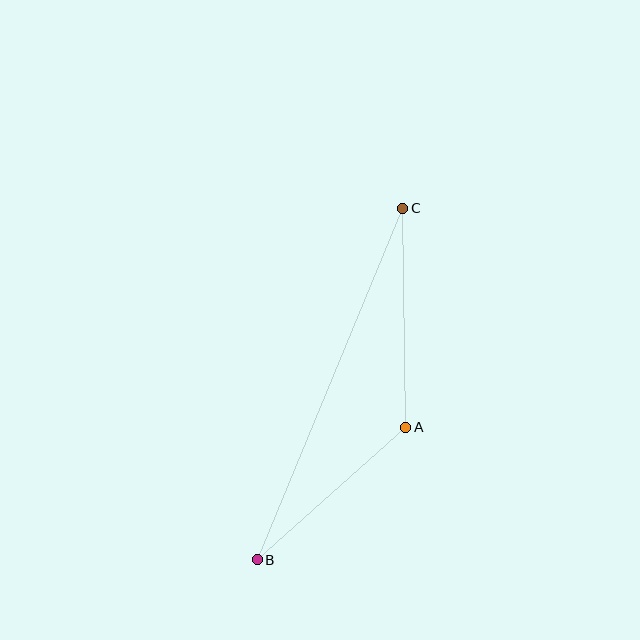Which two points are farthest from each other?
Points B and C are farthest from each other.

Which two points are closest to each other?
Points A and B are closest to each other.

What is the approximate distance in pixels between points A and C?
The distance between A and C is approximately 219 pixels.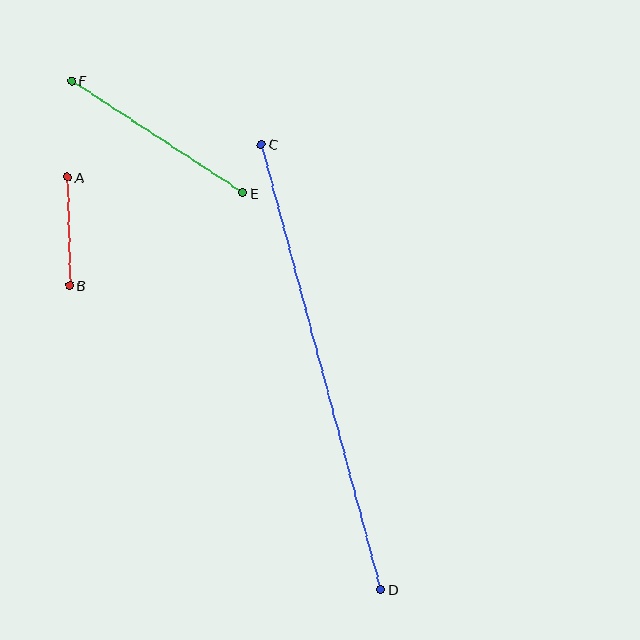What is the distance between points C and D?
The distance is approximately 461 pixels.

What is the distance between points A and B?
The distance is approximately 108 pixels.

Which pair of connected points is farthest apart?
Points C and D are farthest apart.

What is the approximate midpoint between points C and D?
The midpoint is at approximately (321, 367) pixels.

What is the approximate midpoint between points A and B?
The midpoint is at approximately (69, 231) pixels.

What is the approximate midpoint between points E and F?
The midpoint is at approximately (158, 137) pixels.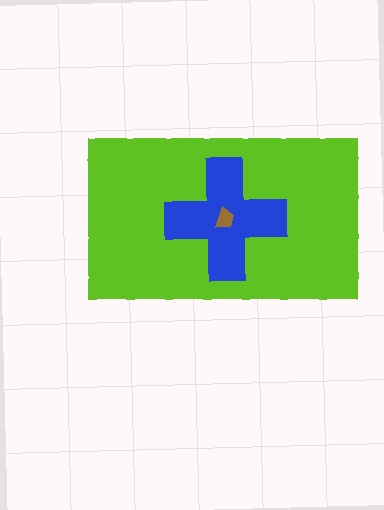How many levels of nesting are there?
3.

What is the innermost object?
The brown trapezoid.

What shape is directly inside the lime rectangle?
The blue cross.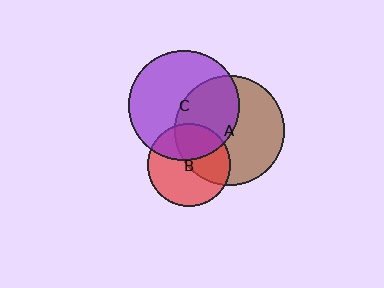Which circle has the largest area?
Circle A (brown).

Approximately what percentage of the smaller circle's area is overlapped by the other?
Approximately 45%.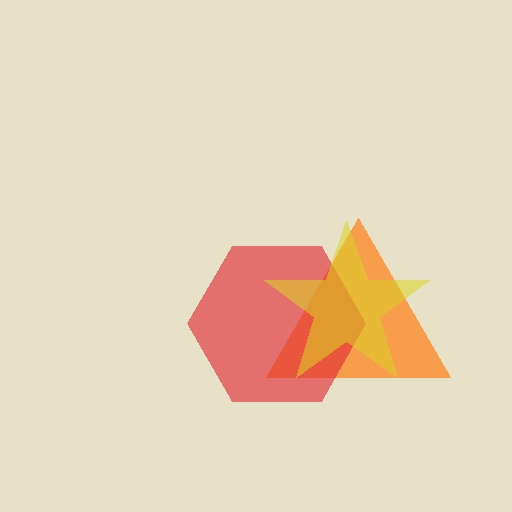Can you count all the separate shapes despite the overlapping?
Yes, there are 3 separate shapes.